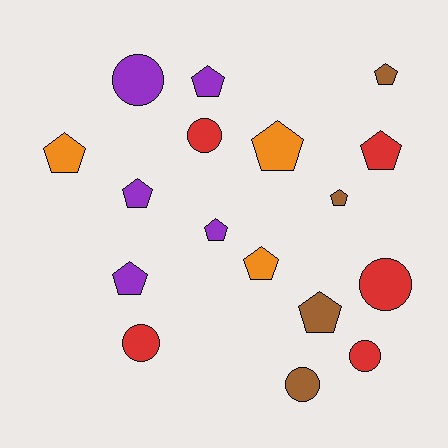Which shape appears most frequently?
Pentagon, with 11 objects.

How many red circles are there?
There are 4 red circles.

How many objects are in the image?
There are 17 objects.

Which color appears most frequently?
Purple, with 5 objects.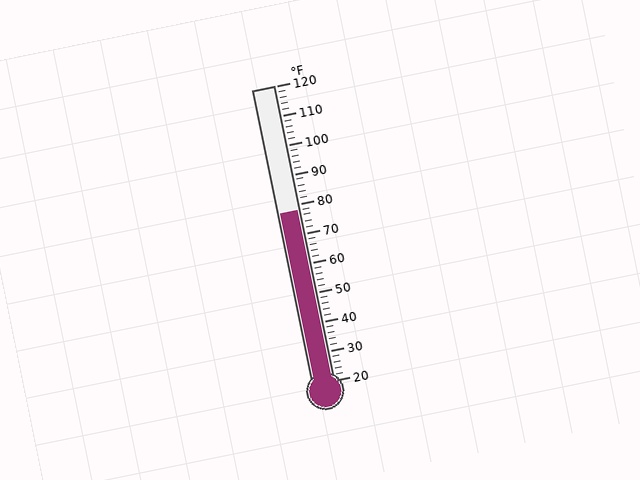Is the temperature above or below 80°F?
The temperature is below 80°F.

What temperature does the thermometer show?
The thermometer shows approximately 78°F.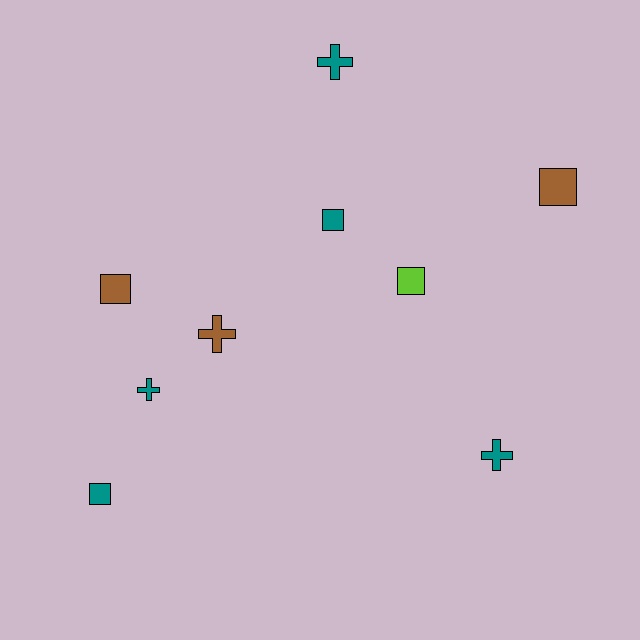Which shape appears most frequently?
Square, with 5 objects.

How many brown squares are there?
There are 2 brown squares.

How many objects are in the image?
There are 9 objects.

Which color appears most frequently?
Teal, with 5 objects.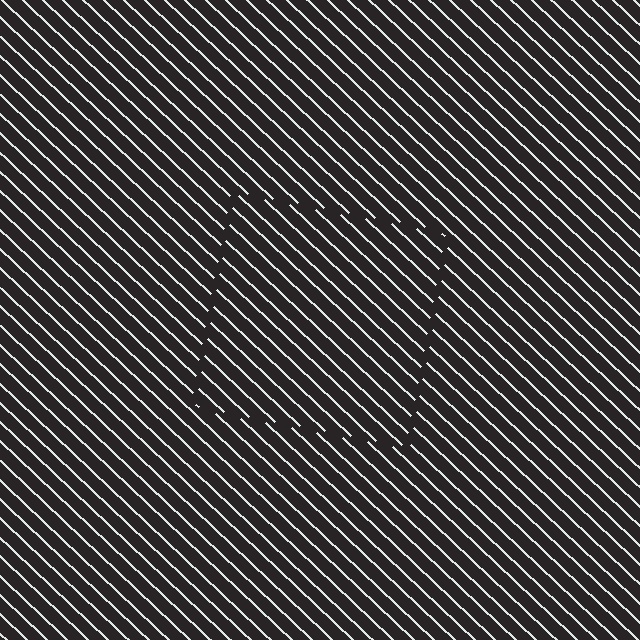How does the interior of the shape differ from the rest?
The interior of the shape contains the same grating, shifted by half a period — the contour is defined by the phase discontinuity where line-ends from the inner and outer gratings abut.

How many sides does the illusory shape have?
4 sides — the line-ends trace a square.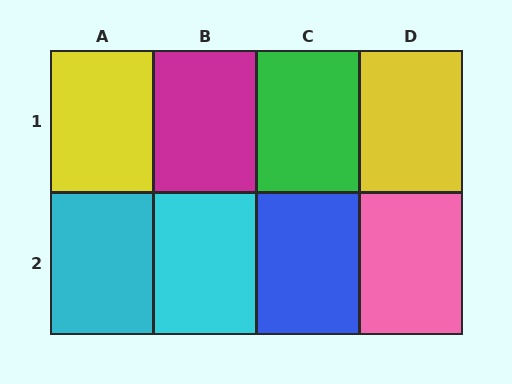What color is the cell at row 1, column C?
Green.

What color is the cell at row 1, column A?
Yellow.